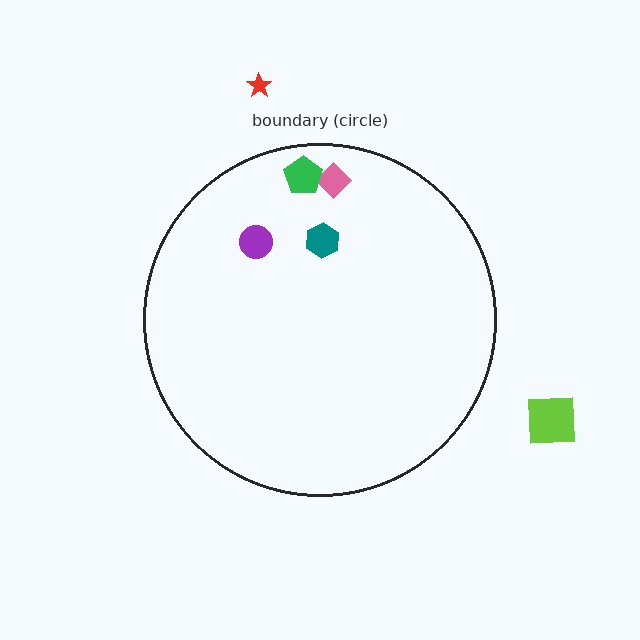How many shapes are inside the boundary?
4 inside, 2 outside.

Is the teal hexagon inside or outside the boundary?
Inside.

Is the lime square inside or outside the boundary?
Outside.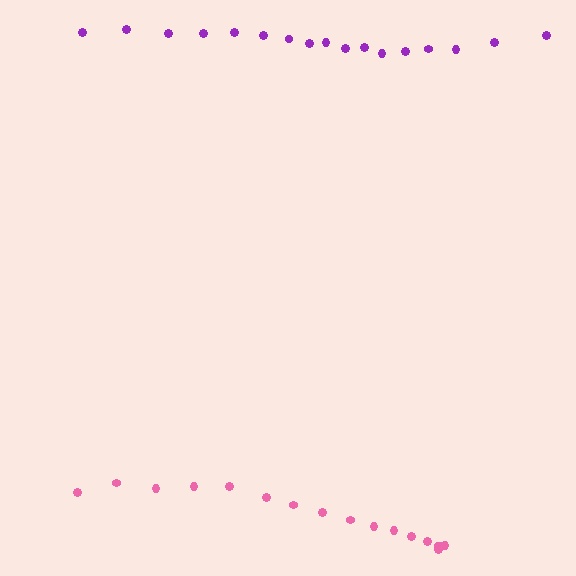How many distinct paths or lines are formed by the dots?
There are 2 distinct paths.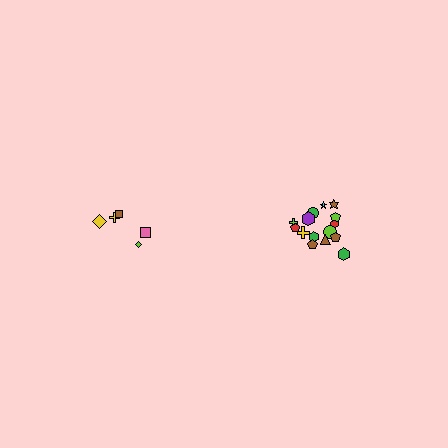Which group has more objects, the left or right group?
The right group.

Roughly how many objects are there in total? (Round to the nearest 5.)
Roughly 20 objects in total.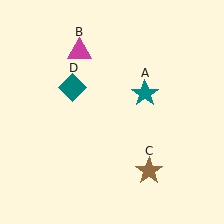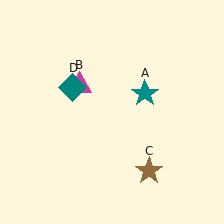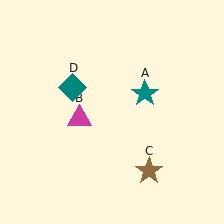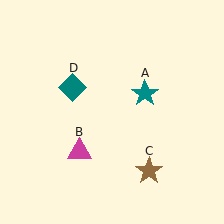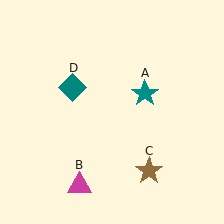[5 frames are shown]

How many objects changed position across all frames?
1 object changed position: magenta triangle (object B).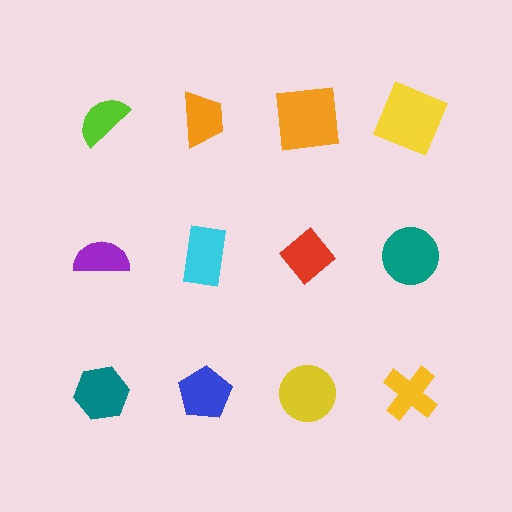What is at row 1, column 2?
An orange trapezoid.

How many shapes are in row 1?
4 shapes.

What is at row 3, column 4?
A yellow cross.